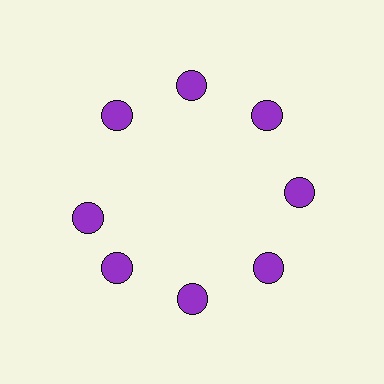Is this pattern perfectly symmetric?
No. The 8 purple circles are arranged in a ring, but one element near the 9 o'clock position is rotated out of alignment along the ring, breaking the 8-fold rotational symmetry.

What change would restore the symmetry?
The symmetry would be restored by rotating it back into even spacing with its neighbors so that all 8 circles sit at equal angles and equal distance from the center.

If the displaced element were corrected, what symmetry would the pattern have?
It would have 8-fold rotational symmetry — the pattern would map onto itself every 45 degrees.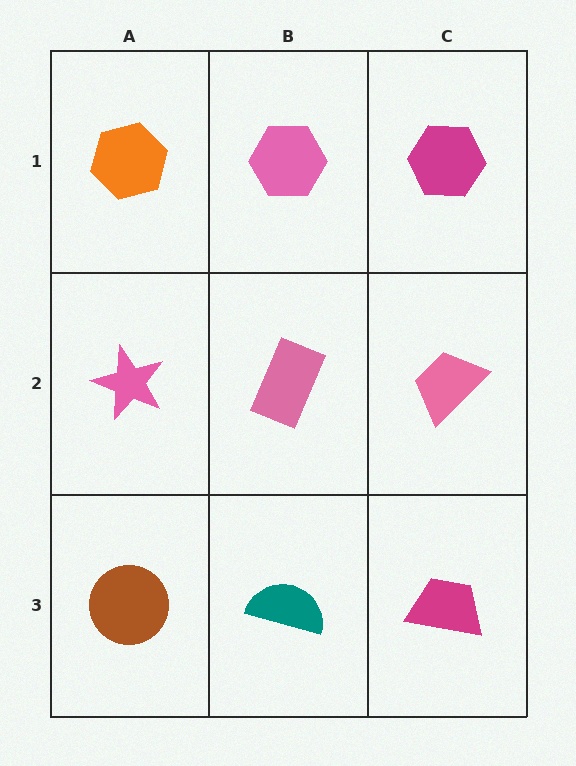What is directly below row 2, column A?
A brown circle.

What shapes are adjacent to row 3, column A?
A pink star (row 2, column A), a teal semicircle (row 3, column B).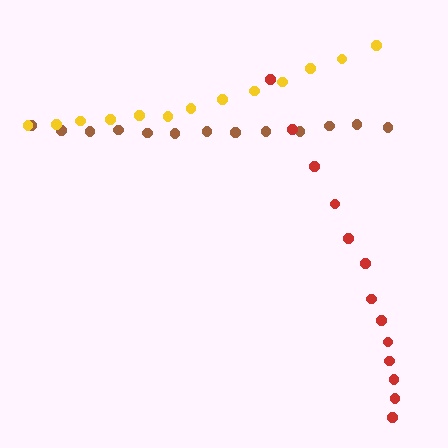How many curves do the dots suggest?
There are 3 distinct paths.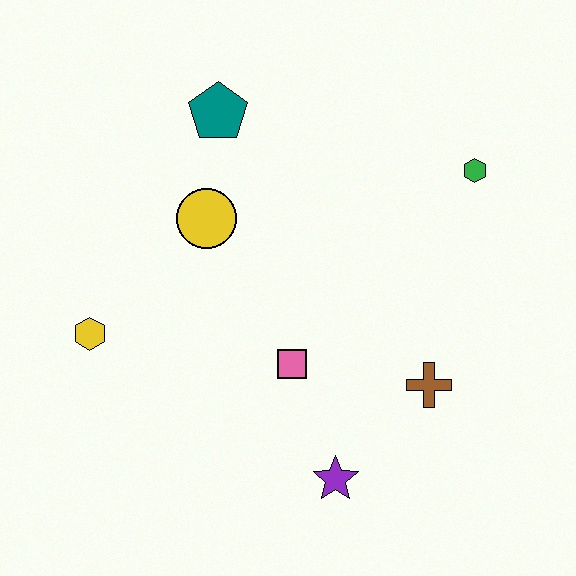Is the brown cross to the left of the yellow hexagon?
No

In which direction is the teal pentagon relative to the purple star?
The teal pentagon is above the purple star.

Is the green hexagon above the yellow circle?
Yes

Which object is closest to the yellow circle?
The teal pentagon is closest to the yellow circle.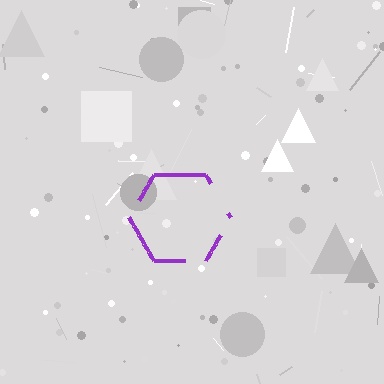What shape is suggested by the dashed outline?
The dashed outline suggests a hexagon.